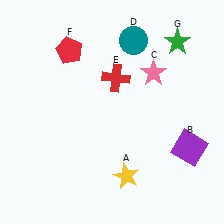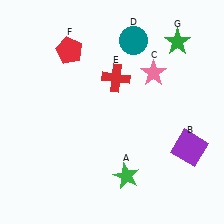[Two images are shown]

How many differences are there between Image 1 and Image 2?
There is 1 difference between the two images.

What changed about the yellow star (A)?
In Image 1, A is yellow. In Image 2, it changed to green.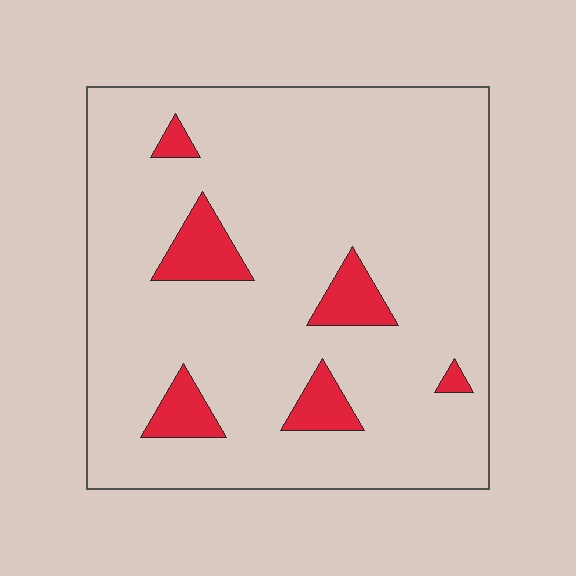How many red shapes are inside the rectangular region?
6.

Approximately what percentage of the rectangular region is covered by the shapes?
Approximately 10%.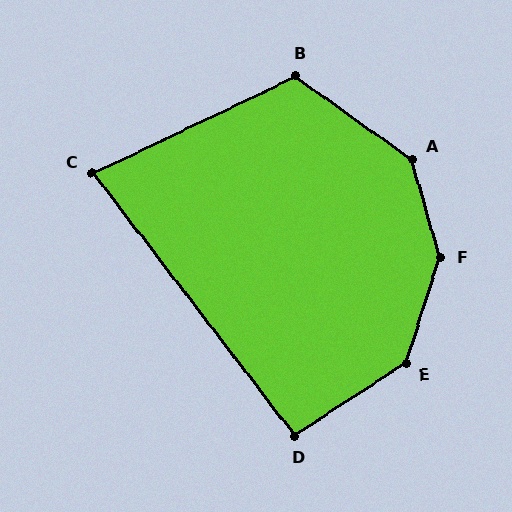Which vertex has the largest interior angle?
F, at approximately 146 degrees.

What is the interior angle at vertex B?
Approximately 119 degrees (obtuse).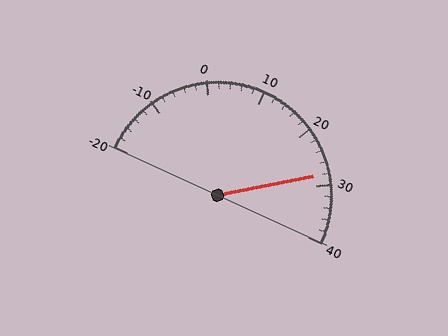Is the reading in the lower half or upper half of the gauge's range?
The reading is in the upper half of the range (-20 to 40).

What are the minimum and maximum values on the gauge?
The gauge ranges from -20 to 40.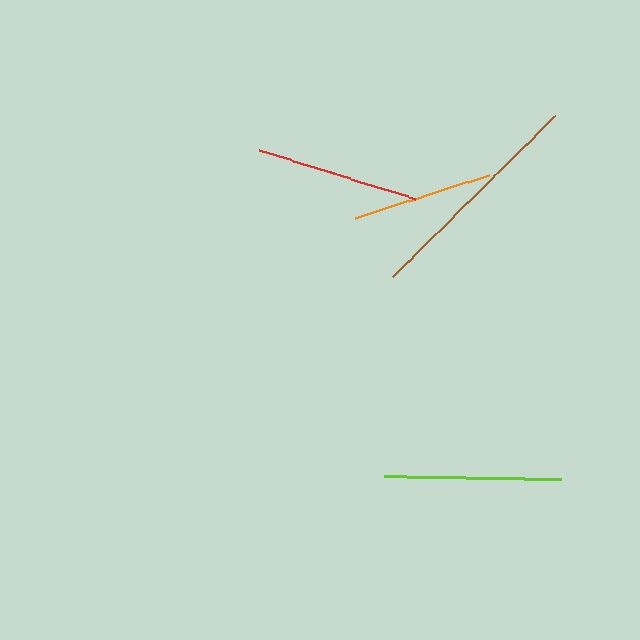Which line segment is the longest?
The brown line is the longest at approximately 229 pixels.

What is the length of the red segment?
The red segment is approximately 164 pixels long.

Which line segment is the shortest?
The orange line is the shortest at approximately 141 pixels.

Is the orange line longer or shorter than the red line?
The red line is longer than the orange line.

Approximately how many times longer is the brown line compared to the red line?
The brown line is approximately 1.4 times the length of the red line.